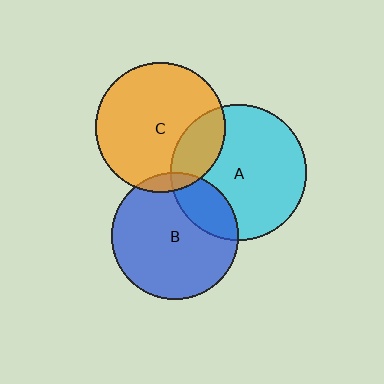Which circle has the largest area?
Circle A (cyan).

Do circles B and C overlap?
Yes.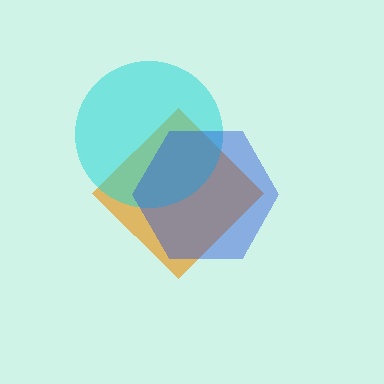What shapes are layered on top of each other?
The layered shapes are: an orange diamond, a cyan circle, a blue hexagon.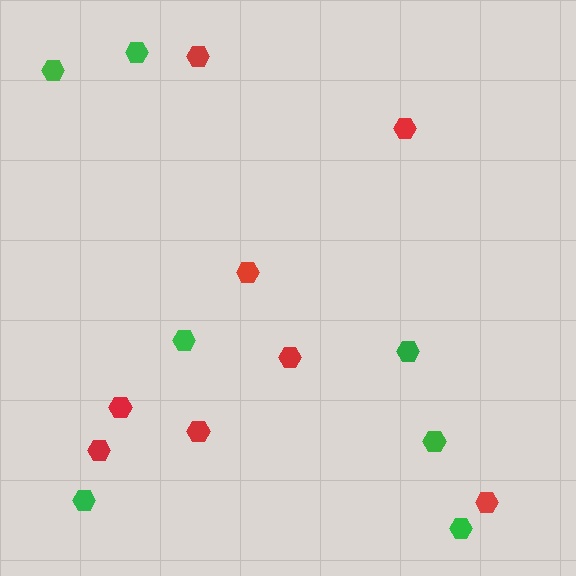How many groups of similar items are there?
There are 2 groups: one group of red hexagons (8) and one group of green hexagons (7).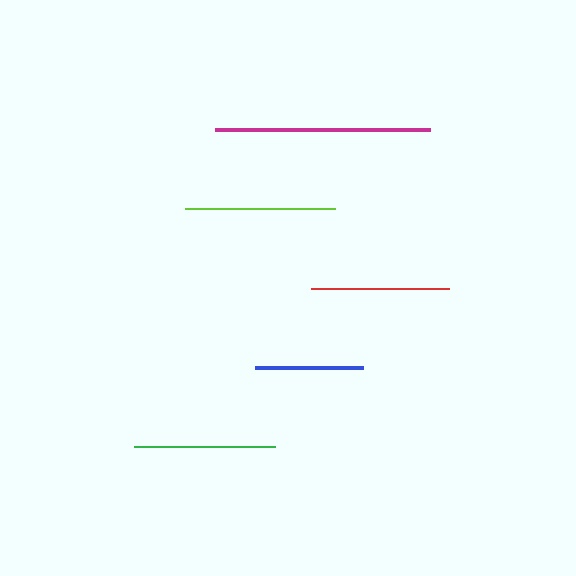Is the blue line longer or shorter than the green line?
The green line is longer than the blue line.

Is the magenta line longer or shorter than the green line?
The magenta line is longer than the green line.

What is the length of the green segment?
The green segment is approximately 141 pixels long.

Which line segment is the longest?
The magenta line is the longest at approximately 215 pixels.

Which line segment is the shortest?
The blue line is the shortest at approximately 108 pixels.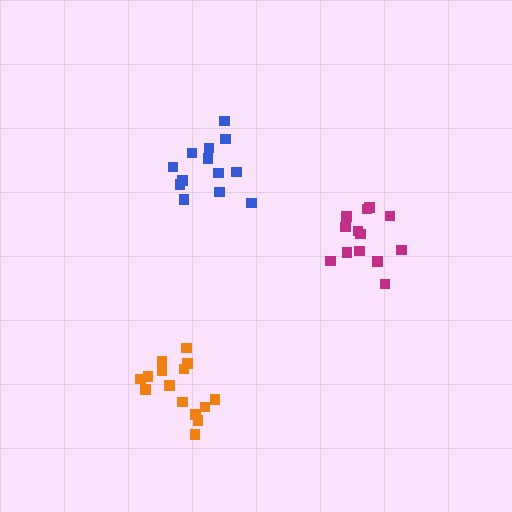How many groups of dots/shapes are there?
There are 3 groups.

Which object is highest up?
The blue cluster is topmost.